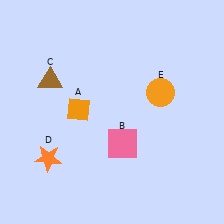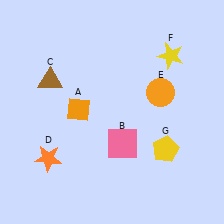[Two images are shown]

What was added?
A yellow star (F), a yellow pentagon (G) were added in Image 2.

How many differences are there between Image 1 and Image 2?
There are 2 differences between the two images.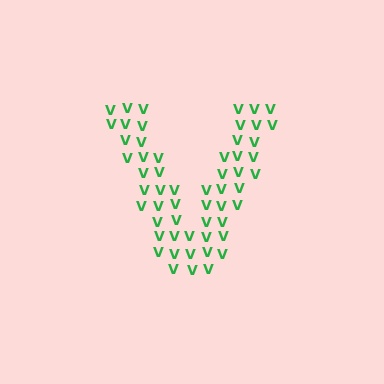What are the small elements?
The small elements are letter V's.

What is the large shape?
The large shape is the letter V.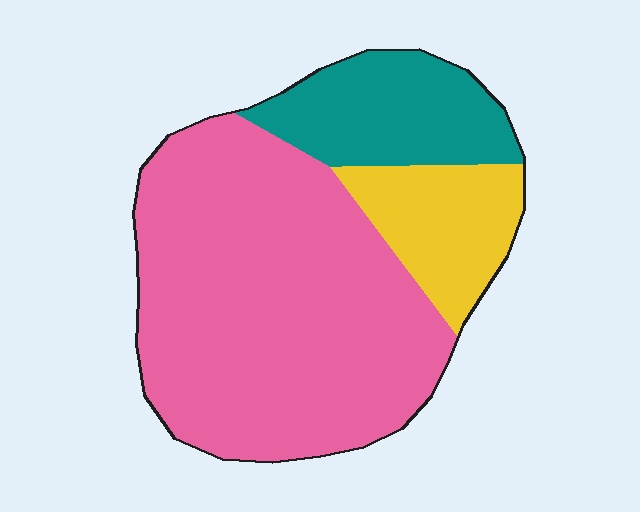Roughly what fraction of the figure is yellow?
Yellow takes up about one sixth (1/6) of the figure.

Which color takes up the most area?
Pink, at roughly 65%.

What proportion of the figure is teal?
Teal covers 19% of the figure.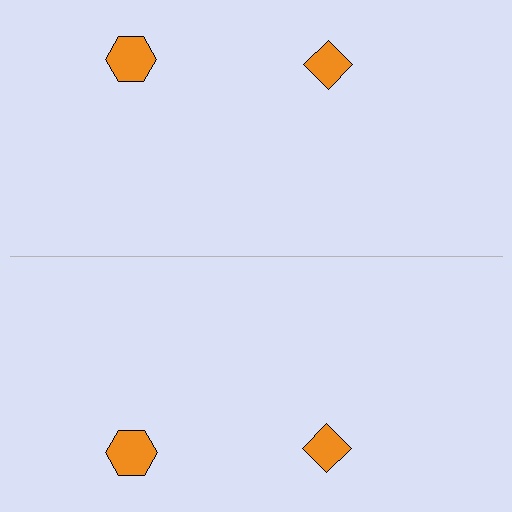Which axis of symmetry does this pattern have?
The pattern has a horizontal axis of symmetry running through the center of the image.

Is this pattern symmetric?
Yes, this pattern has bilateral (reflection) symmetry.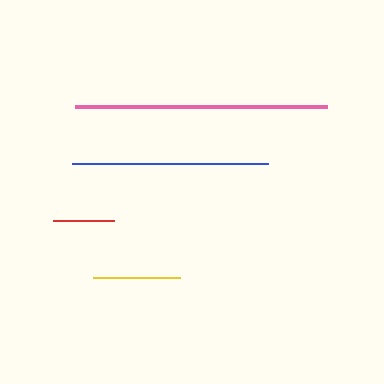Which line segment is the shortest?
The red line is the shortest at approximately 62 pixels.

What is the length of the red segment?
The red segment is approximately 62 pixels long.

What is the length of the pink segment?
The pink segment is approximately 253 pixels long.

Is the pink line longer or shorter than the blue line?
The pink line is longer than the blue line.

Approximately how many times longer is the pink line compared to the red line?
The pink line is approximately 4.1 times the length of the red line.